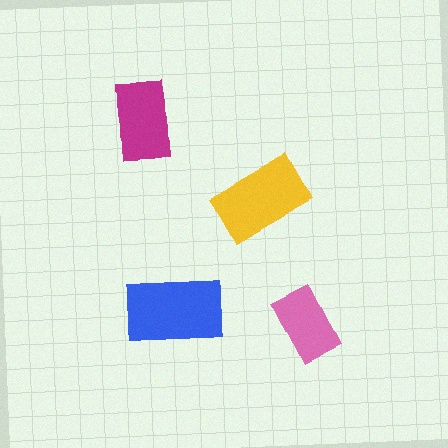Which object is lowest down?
The pink rectangle is bottommost.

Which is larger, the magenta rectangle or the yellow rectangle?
The yellow one.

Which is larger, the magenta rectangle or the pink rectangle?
The magenta one.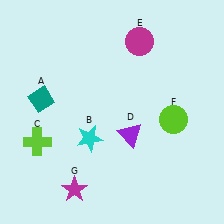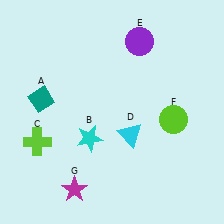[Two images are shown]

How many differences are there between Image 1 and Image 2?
There are 2 differences between the two images.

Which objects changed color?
D changed from purple to cyan. E changed from magenta to purple.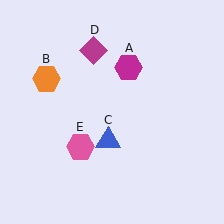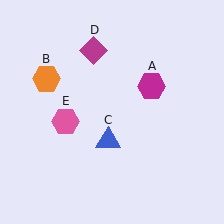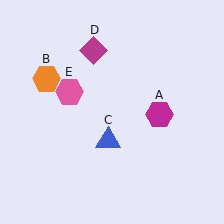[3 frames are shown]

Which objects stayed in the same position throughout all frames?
Orange hexagon (object B) and blue triangle (object C) and magenta diamond (object D) remained stationary.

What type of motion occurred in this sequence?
The magenta hexagon (object A), pink hexagon (object E) rotated clockwise around the center of the scene.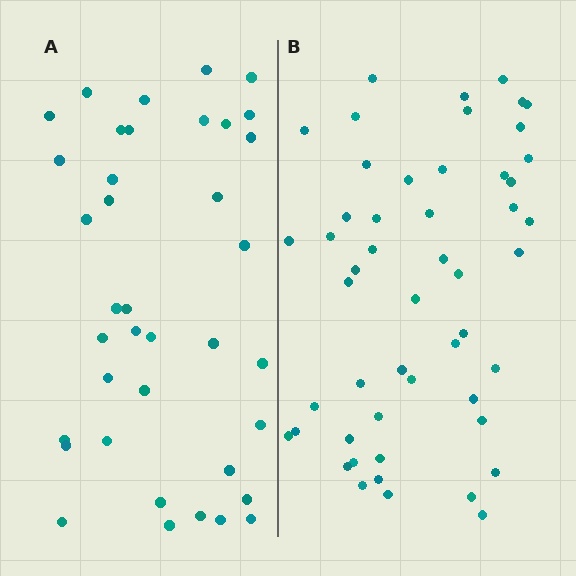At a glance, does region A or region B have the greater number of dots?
Region B (the right region) has more dots.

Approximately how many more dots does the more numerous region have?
Region B has approximately 15 more dots than region A.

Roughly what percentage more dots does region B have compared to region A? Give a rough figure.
About 35% more.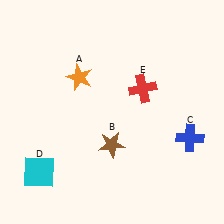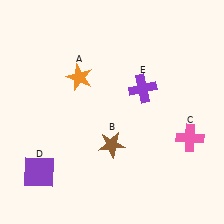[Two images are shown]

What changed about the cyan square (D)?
In Image 1, D is cyan. In Image 2, it changed to purple.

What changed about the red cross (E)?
In Image 1, E is red. In Image 2, it changed to purple.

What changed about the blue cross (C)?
In Image 1, C is blue. In Image 2, it changed to pink.